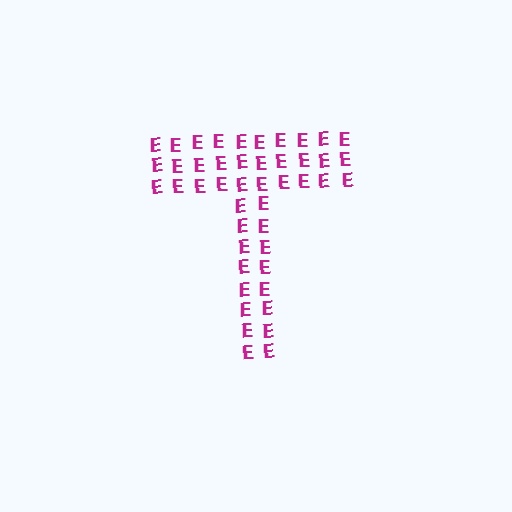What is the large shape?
The large shape is the letter T.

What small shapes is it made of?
It is made of small letter E's.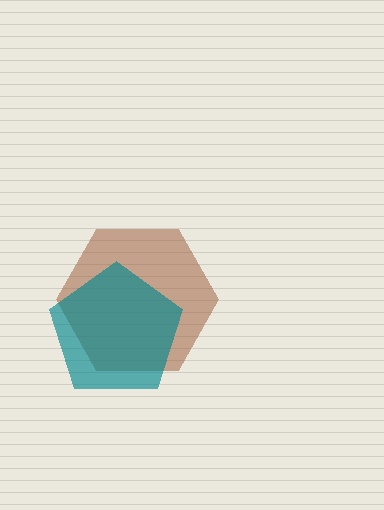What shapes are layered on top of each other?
The layered shapes are: a brown hexagon, a teal pentagon.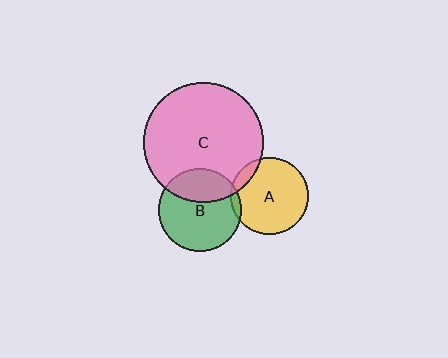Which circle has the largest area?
Circle C (pink).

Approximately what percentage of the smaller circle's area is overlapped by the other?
Approximately 10%.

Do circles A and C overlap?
Yes.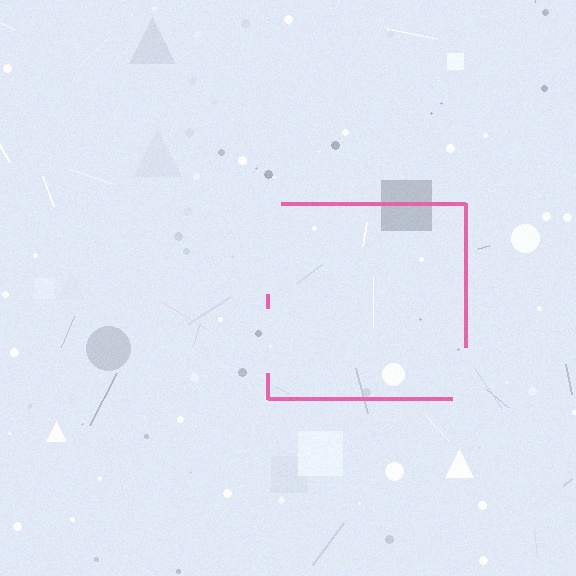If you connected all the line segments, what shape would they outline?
They would outline a square.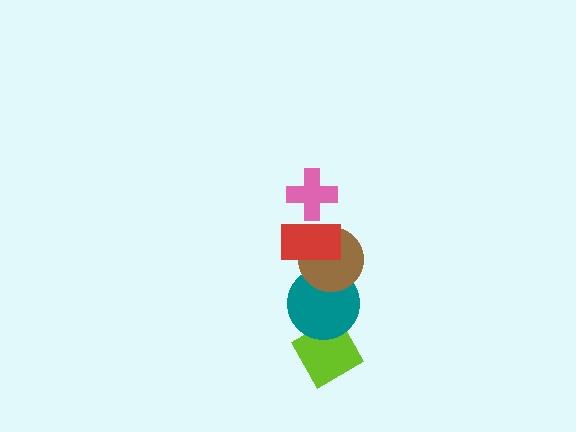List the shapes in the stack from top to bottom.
From top to bottom: the pink cross, the red rectangle, the brown circle, the teal circle, the lime diamond.